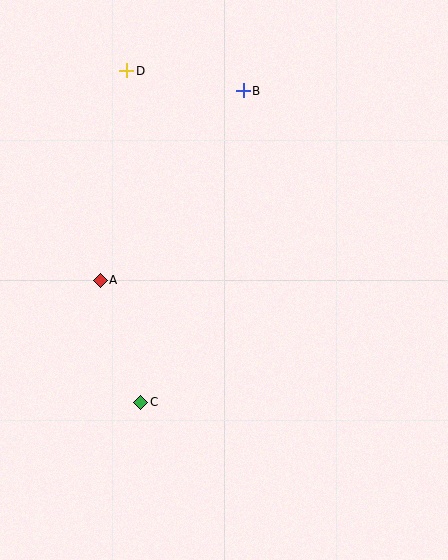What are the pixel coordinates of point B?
Point B is at (243, 91).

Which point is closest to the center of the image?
Point A at (100, 280) is closest to the center.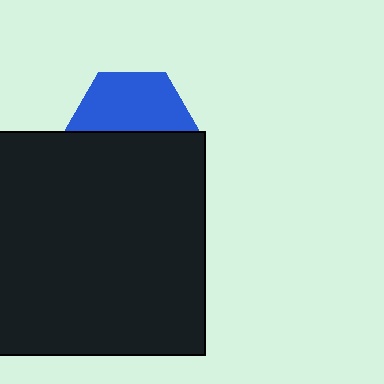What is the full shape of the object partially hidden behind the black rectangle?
The partially hidden object is a blue hexagon.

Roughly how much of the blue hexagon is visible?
About half of it is visible (roughly 51%).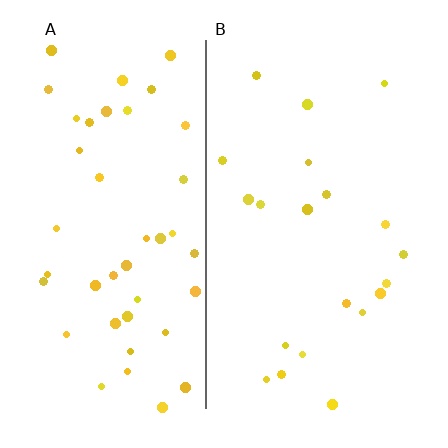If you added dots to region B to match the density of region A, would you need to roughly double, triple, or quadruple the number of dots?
Approximately double.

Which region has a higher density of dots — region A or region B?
A (the left).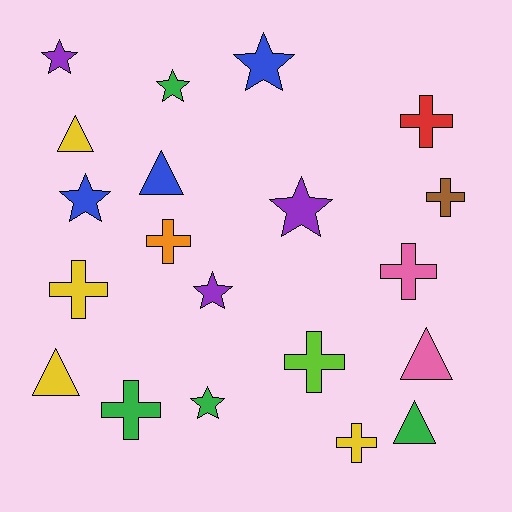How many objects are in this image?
There are 20 objects.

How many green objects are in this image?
There are 4 green objects.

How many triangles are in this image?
There are 5 triangles.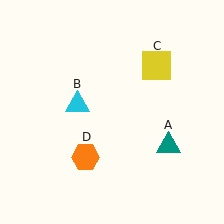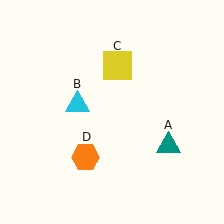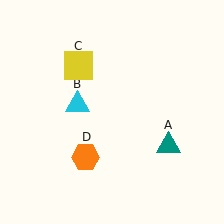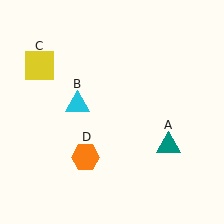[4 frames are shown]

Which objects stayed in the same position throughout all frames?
Teal triangle (object A) and cyan triangle (object B) and orange hexagon (object D) remained stationary.